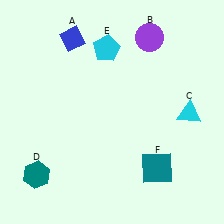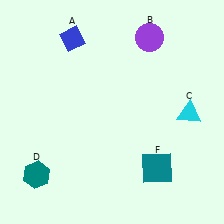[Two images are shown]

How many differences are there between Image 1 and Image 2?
There is 1 difference between the two images.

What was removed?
The cyan pentagon (E) was removed in Image 2.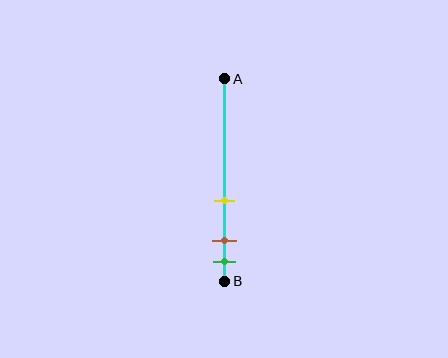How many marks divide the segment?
There are 3 marks dividing the segment.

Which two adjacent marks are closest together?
The brown and green marks are the closest adjacent pair.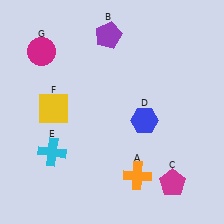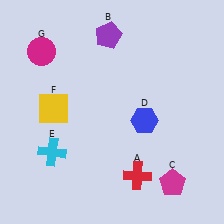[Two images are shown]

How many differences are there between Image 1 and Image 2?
There is 1 difference between the two images.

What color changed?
The cross (A) changed from orange in Image 1 to red in Image 2.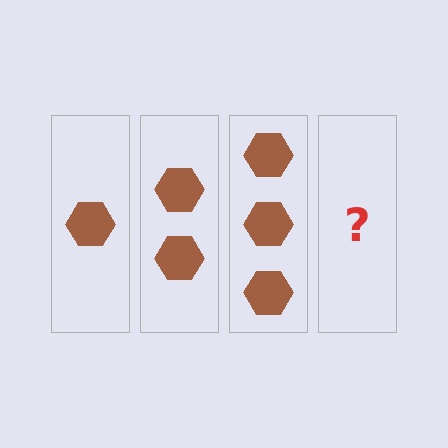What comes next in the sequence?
The next element should be 4 hexagons.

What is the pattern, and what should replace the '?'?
The pattern is that each step adds one more hexagon. The '?' should be 4 hexagons.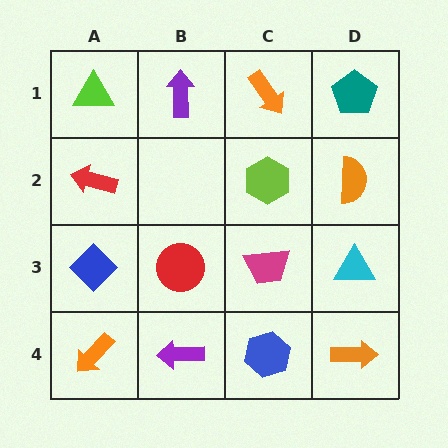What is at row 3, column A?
A blue diamond.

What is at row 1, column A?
A lime triangle.